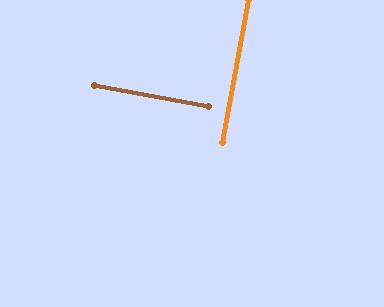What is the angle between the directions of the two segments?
Approximately 90 degrees.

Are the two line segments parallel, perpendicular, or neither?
Perpendicular — they meet at approximately 90°.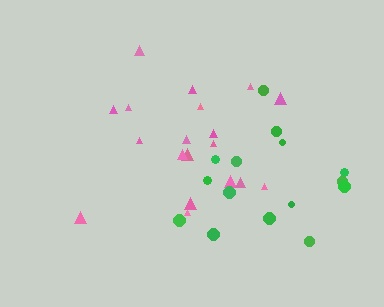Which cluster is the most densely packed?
Pink.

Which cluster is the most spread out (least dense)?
Green.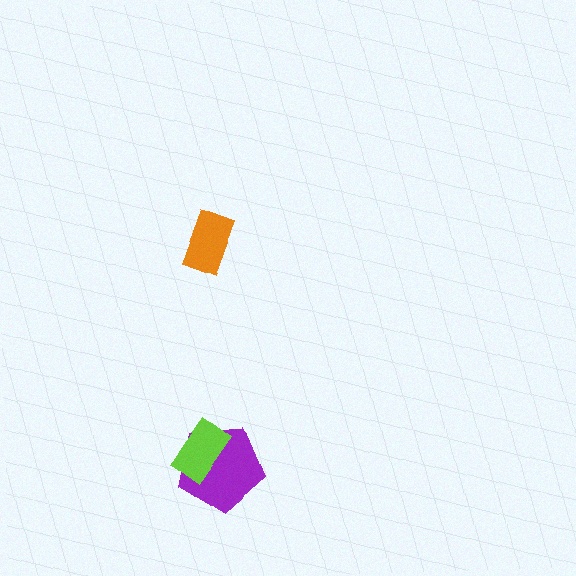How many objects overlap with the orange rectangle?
0 objects overlap with the orange rectangle.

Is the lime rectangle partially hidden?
No, no other shape covers it.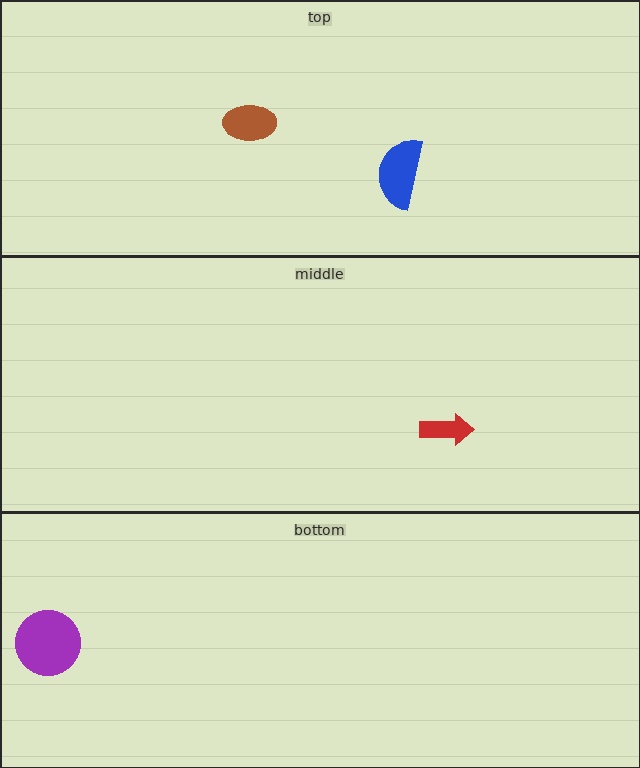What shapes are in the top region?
The brown ellipse, the blue semicircle.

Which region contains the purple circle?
The bottom region.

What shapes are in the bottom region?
The purple circle.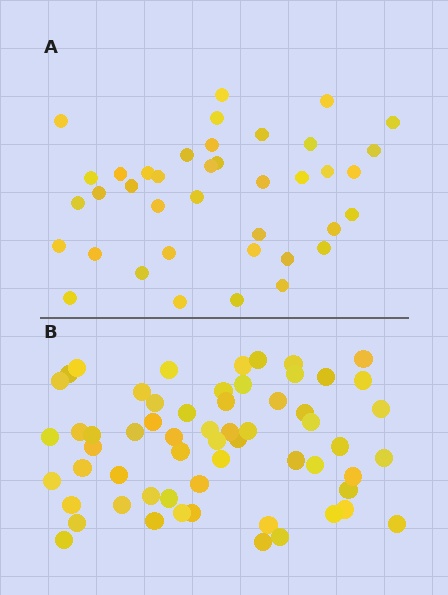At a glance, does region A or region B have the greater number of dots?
Region B (the bottom region) has more dots.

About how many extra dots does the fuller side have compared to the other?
Region B has approximately 20 more dots than region A.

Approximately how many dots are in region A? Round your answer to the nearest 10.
About 40 dots. (The exact count is 39, which rounds to 40.)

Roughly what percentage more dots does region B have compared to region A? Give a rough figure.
About 55% more.